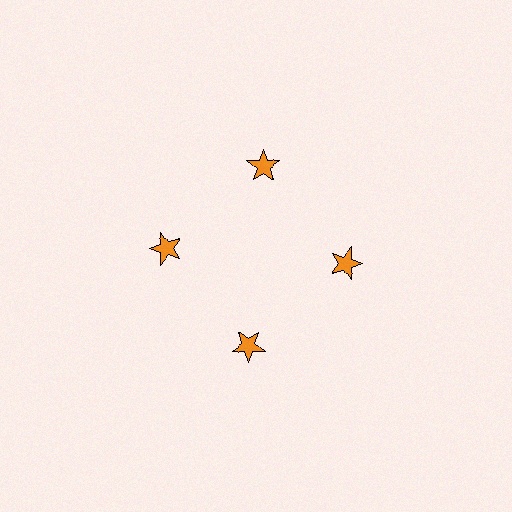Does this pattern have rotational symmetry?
Yes, this pattern has 4-fold rotational symmetry. It looks the same after rotating 90 degrees around the center.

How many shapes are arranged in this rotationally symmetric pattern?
There are 4 shapes, arranged in 4 groups of 1.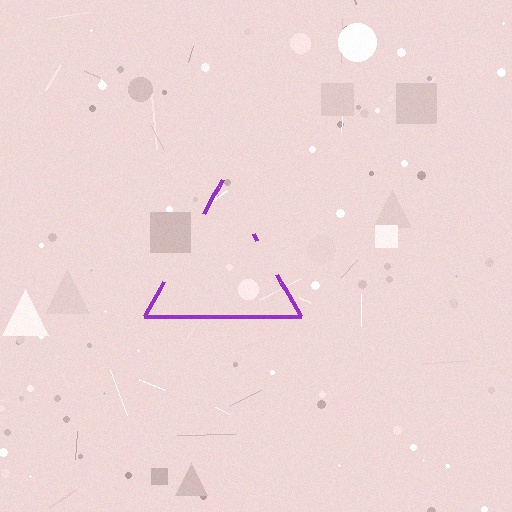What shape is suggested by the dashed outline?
The dashed outline suggests a triangle.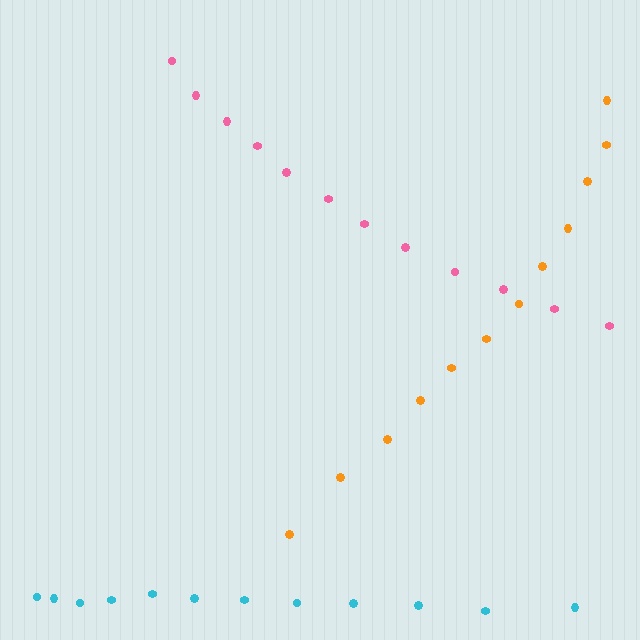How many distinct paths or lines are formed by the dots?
There are 3 distinct paths.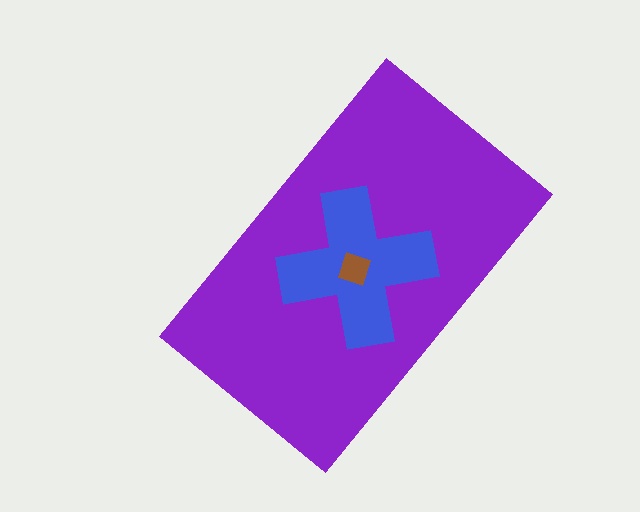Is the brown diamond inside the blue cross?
Yes.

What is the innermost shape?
The brown diamond.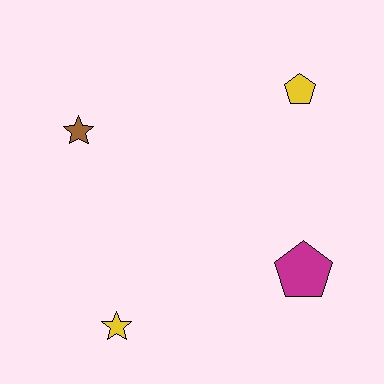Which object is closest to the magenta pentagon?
The yellow pentagon is closest to the magenta pentagon.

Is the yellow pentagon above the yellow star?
Yes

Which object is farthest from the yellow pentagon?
The yellow star is farthest from the yellow pentagon.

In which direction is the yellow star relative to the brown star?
The yellow star is below the brown star.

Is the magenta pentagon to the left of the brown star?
No